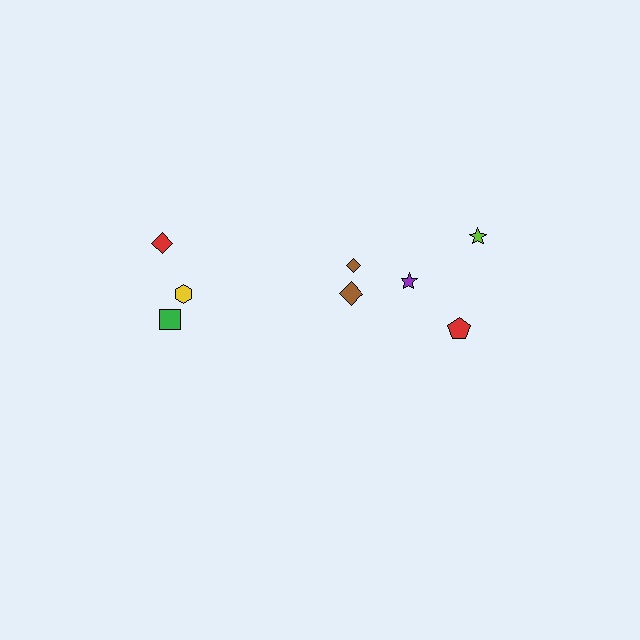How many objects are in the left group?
There are 3 objects.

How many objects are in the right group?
There are 5 objects.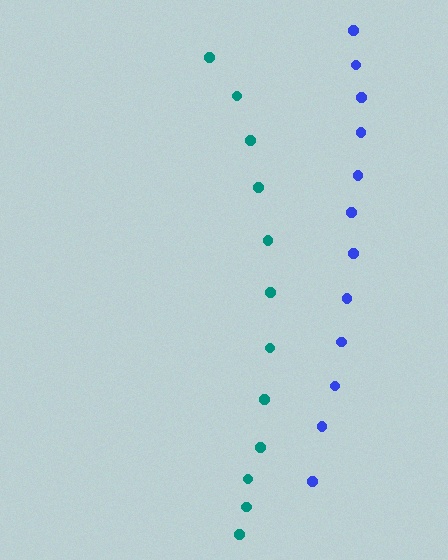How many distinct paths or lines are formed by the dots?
There are 2 distinct paths.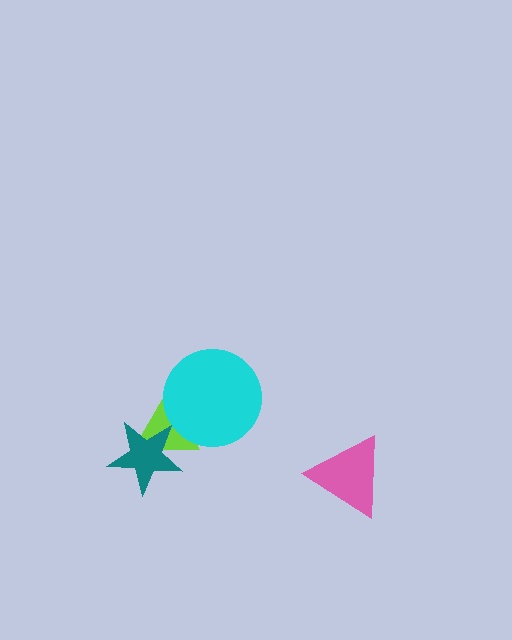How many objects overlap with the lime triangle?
2 objects overlap with the lime triangle.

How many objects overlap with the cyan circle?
1 object overlaps with the cyan circle.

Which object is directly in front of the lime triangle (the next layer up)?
The teal star is directly in front of the lime triangle.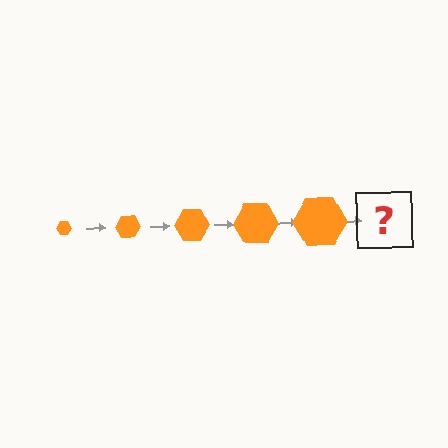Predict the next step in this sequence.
The next step is an orange hexagon, larger than the previous one.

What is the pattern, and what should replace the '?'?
The pattern is that the hexagon gets progressively larger each step. The '?' should be an orange hexagon, larger than the previous one.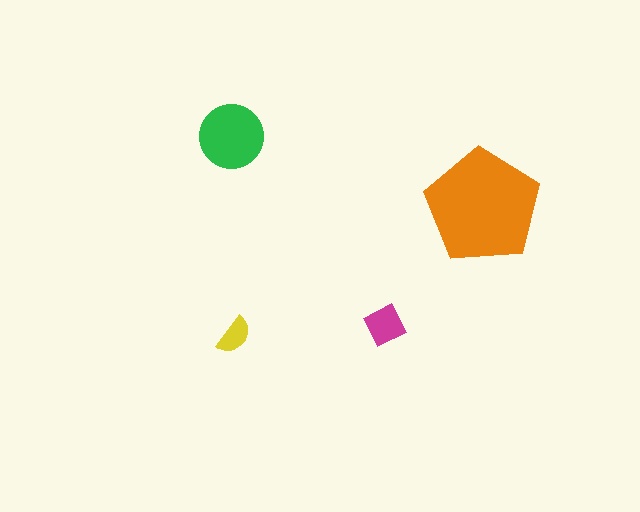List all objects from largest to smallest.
The orange pentagon, the green circle, the magenta square, the yellow semicircle.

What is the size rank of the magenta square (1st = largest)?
3rd.